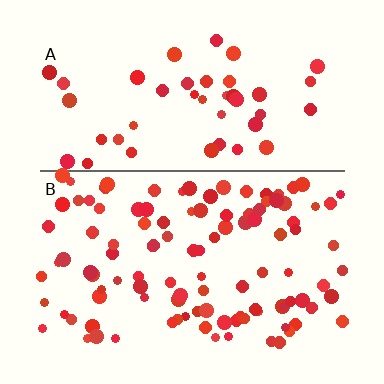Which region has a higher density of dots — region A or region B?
B (the bottom).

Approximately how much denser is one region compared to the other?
Approximately 2.4× — region B over region A.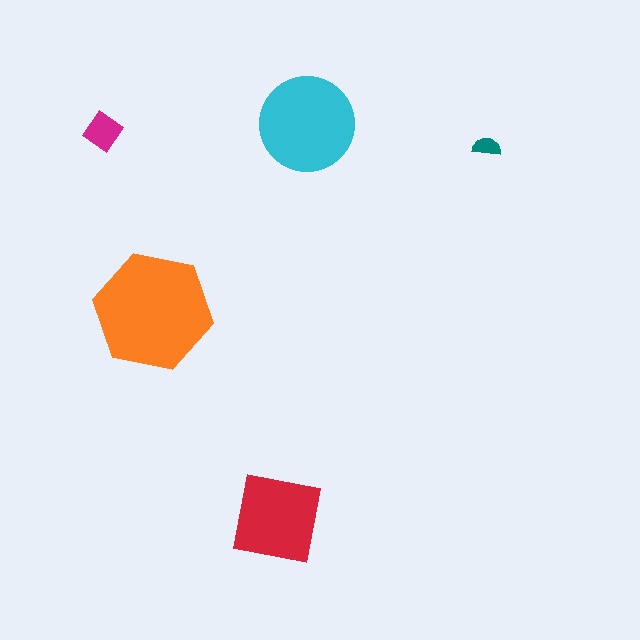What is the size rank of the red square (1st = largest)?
3rd.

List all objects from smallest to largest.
The teal semicircle, the magenta diamond, the red square, the cyan circle, the orange hexagon.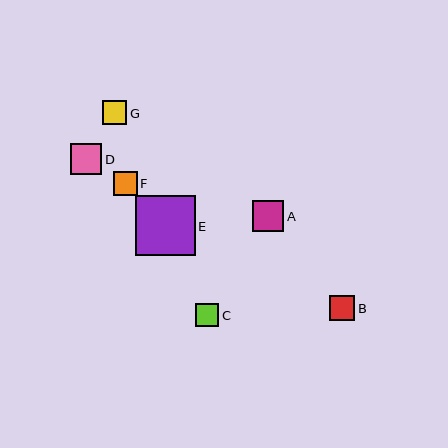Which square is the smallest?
Square F is the smallest with a size of approximately 24 pixels.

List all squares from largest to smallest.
From largest to smallest: E, D, A, B, G, C, F.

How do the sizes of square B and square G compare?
Square B and square G are approximately the same size.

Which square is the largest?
Square E is the largest with a size of approximately 60 pixels.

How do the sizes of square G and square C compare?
Square G and square C are approximately the same size.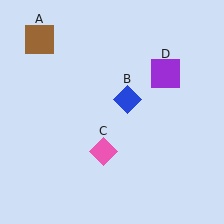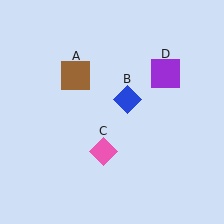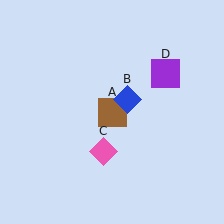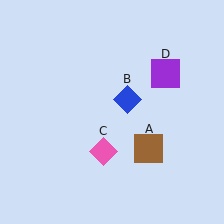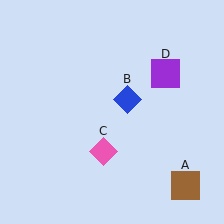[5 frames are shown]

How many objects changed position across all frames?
1 object changed position: brown square (object A).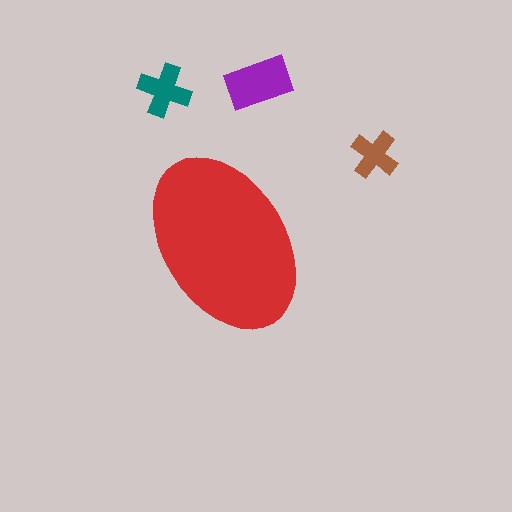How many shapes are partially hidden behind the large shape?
0 shapes are partially hidden.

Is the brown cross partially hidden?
No, the brown cross is fully visible.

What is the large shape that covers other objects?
A red ellipse.